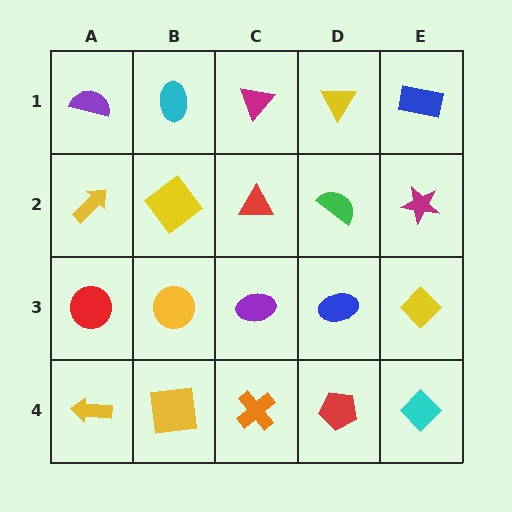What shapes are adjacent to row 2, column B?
A cyan ellipse (row 1, column B), a yellow circle (row 3, column B), a yellow arrow (row 2, column A), a red triangle (row 2, column C).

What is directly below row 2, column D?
A blue ellipse.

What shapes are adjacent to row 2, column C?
A magenta triangle (row 1, column C), a purple ellipse (row 3, column C), a yellow diamond (row 2, column B), a green semicircle (row 2, column D).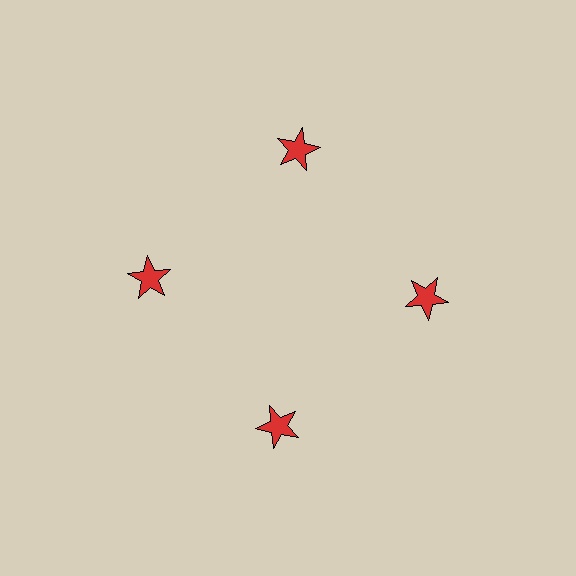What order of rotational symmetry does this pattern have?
This pattern has 4-fold rotational symmetry.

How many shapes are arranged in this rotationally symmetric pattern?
There are 4 shapes, arranged in 4 groups of 1.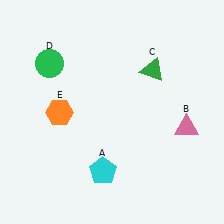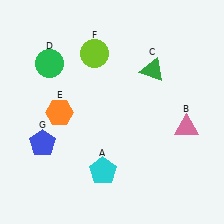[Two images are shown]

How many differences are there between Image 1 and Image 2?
There are 2 differences between the two images.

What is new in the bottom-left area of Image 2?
A blue pentagon (G) was added in the bottom-left area of Image 2.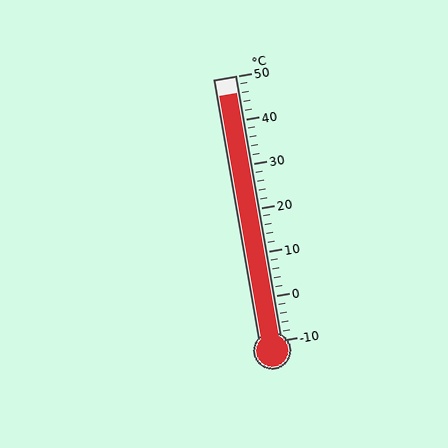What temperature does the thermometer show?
The thermometer shows approximately 46°C.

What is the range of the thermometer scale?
The thermometer scale ranges from -10°C to 50°C.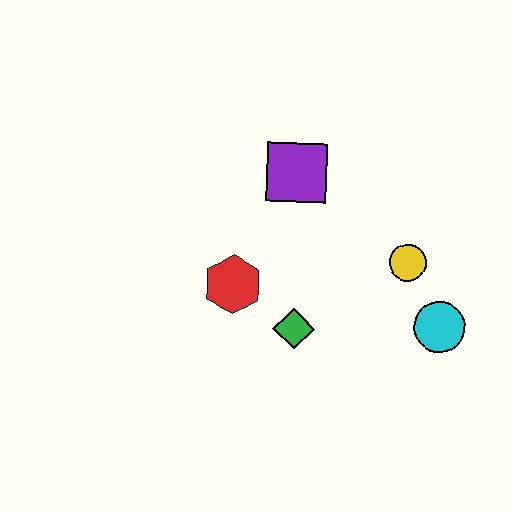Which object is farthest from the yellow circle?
The red hexagon is farthest from the yellow circle.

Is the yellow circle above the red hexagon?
Yes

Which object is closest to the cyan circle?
The yellow circle is closest to the cyan circle.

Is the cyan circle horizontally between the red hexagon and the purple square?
No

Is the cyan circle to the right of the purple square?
Yes